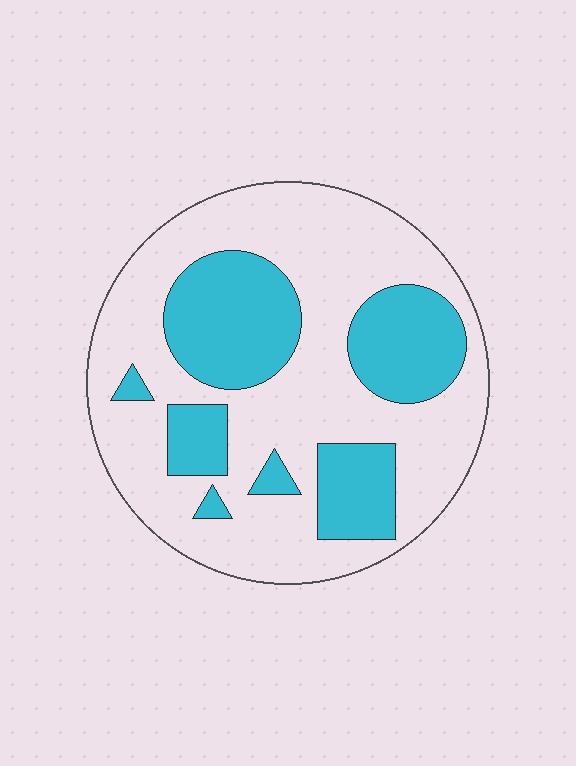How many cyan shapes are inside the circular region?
7.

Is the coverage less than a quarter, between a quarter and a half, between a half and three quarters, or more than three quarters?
Between a quarter and a half.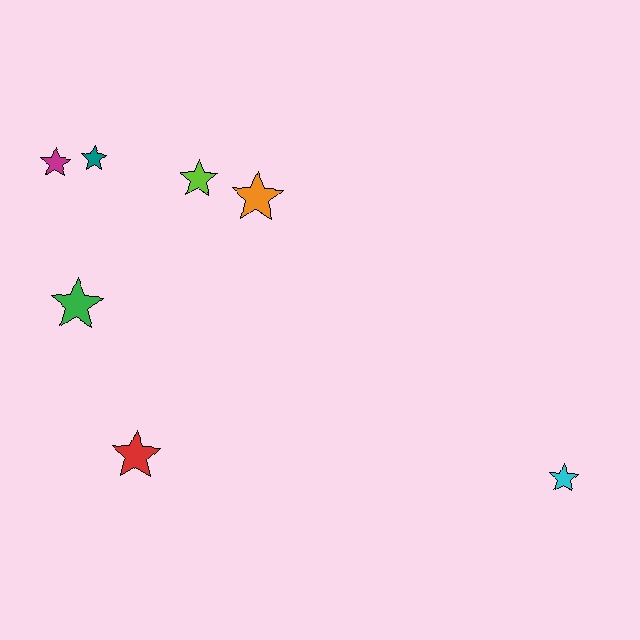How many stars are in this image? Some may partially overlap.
There are 7 stars.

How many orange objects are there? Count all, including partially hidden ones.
There is 1 orange object.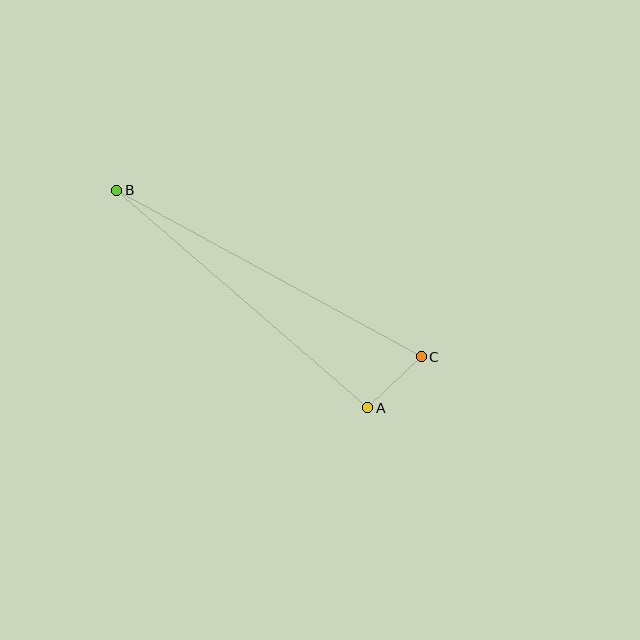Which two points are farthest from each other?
Points B and C are farthest from each other.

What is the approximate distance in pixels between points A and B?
The distance between A and B is approximately 332 pixels.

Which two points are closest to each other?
Points A and C are closest to each other.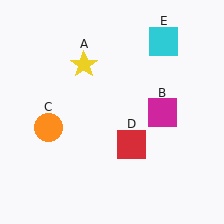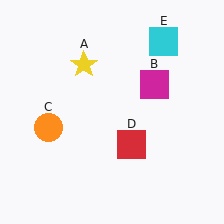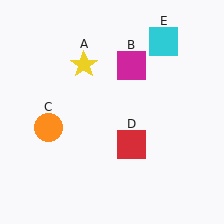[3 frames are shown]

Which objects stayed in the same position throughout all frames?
Yellow star (object A) and orange circle (object C) and red square (object D) and cyan square (object E) remained stationary.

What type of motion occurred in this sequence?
The magenta square (object B) rotated counterclockwise around the center of the scene.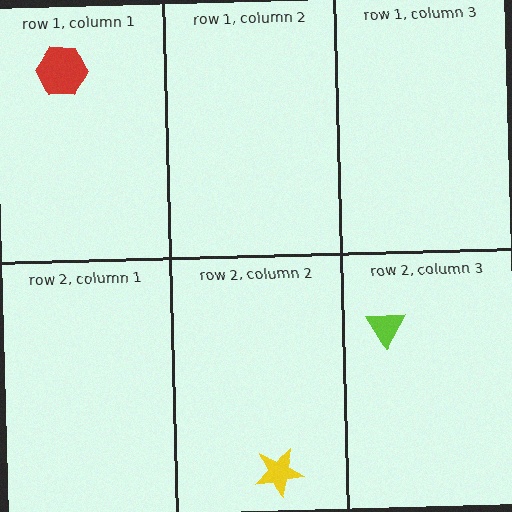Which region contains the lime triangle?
The row 2, column 3 region.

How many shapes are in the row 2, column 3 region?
1.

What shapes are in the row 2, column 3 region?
The lime triangle.